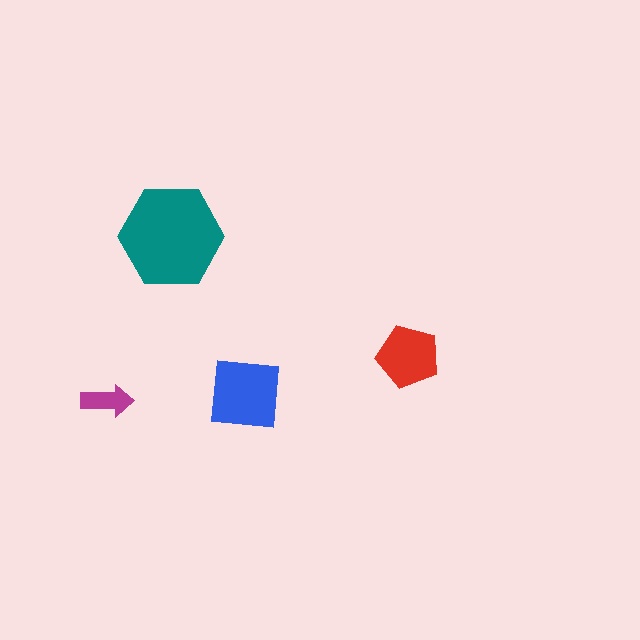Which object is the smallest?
The magenta arrow.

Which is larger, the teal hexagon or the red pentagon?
The teal hexagon.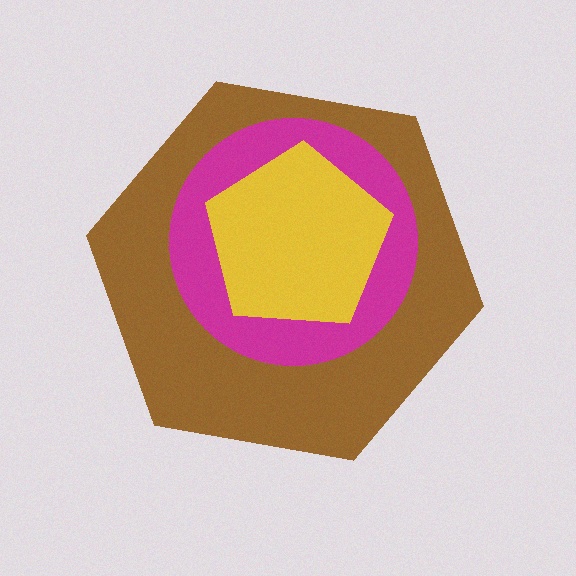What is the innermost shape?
The yellow pentagon.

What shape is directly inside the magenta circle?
The yellow pentagon.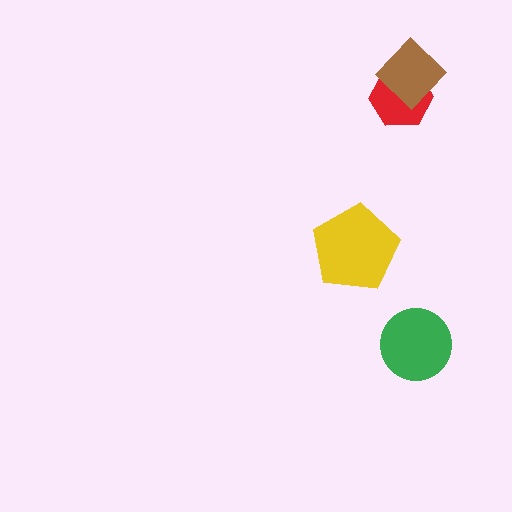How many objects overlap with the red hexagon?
1 object overlaps with the red hexagon.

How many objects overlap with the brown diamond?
1 object overlaps with the brown diamond.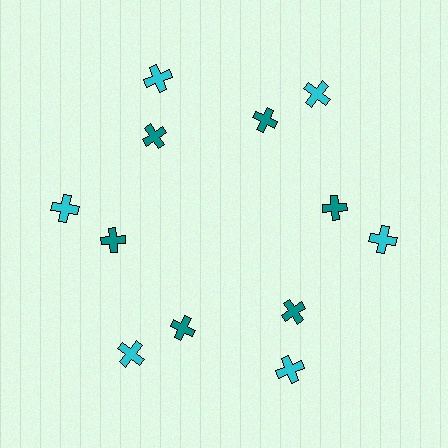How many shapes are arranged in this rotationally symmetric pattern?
There are 12 shapes, arranged in 6 groups of 2.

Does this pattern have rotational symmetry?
Yes, this pattern has 6-fold rotational symmetry. It looks the same after rotating 60 degrees around the center.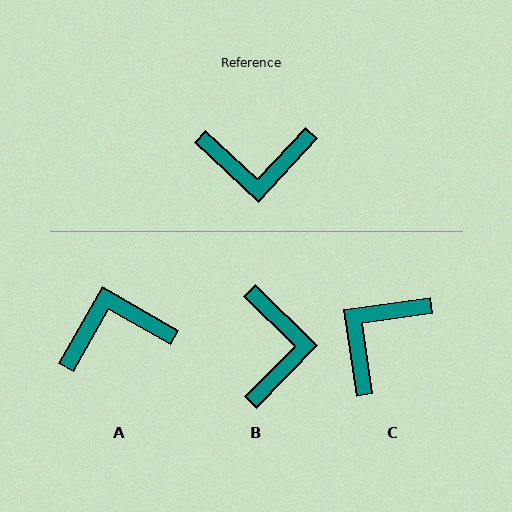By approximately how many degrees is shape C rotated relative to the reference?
Approximately 129 degrees clockwise.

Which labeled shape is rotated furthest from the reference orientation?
A, about 167 degrees away.